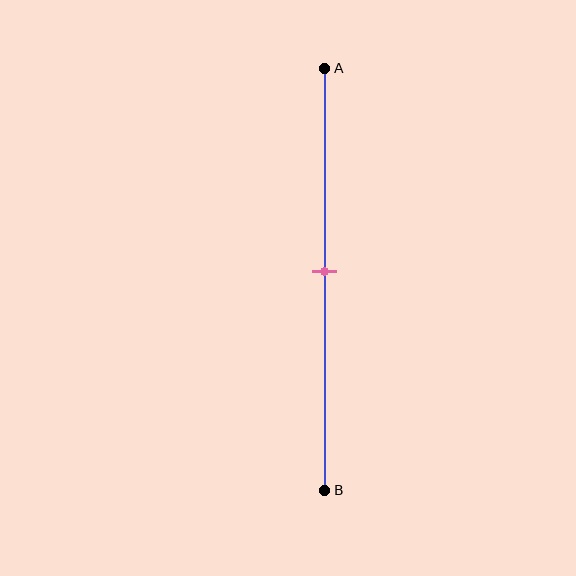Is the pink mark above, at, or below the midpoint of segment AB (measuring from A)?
The pink mark is approximately at the midpoint of segment AB.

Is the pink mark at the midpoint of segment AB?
Yes, the mark is approximately at the midpoint.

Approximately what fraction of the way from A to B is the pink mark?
The pink mark is approximately 50% of the way from A to B.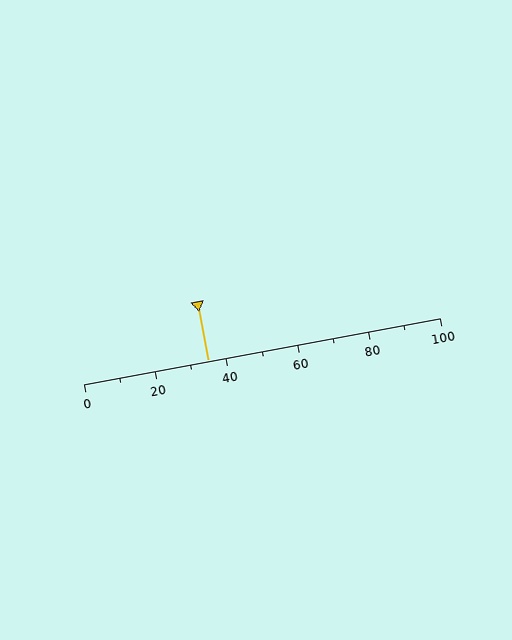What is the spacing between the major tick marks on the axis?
The major ticks are spaced 20 apart.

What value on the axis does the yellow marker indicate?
The marker indicates approximately 35.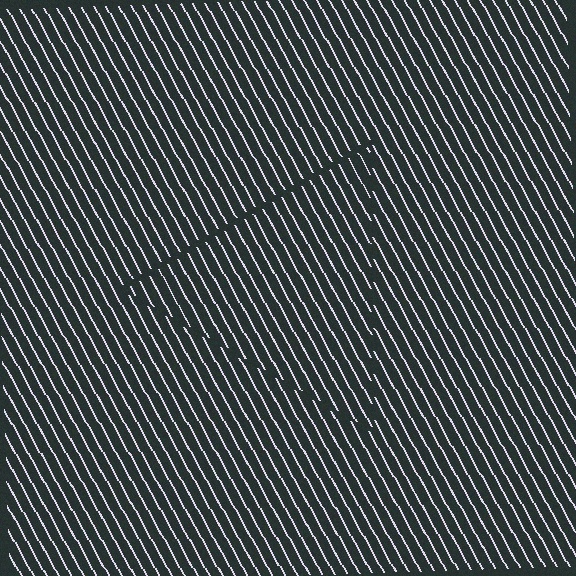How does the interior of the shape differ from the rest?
The interior of the shape contains the same grating, shifted by half a period — the contour is defined by the phase discontinuity where line-ends from the inner and outer gratings abut.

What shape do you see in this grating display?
An illusory triangle. The interior of the shape contains the same grating, shifted by half a period — the contour is defined by the phase discontinuity where line-ends from the inner and outer gratings abut.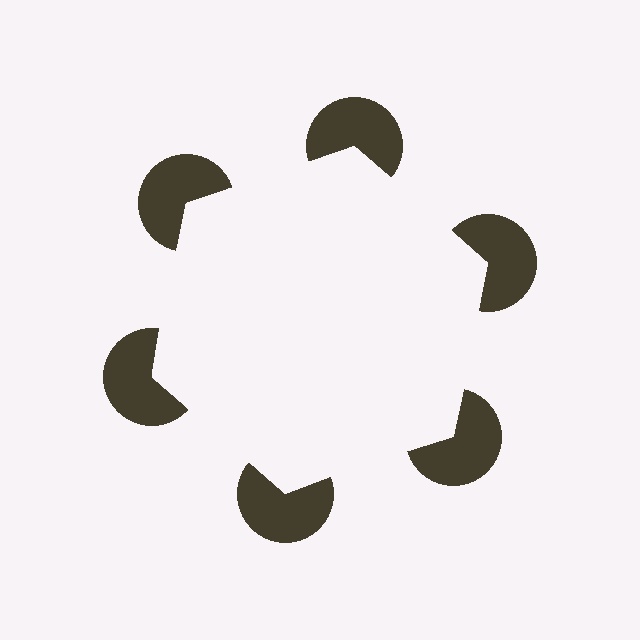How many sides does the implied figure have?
6 sides.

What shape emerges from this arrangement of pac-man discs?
An illusory hexagon — its edges are inferred from the aligned wedge cuts in the pac-man discs, not physically drawn.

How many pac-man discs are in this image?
There are 6 — one at each vertex of the illusory hexagon.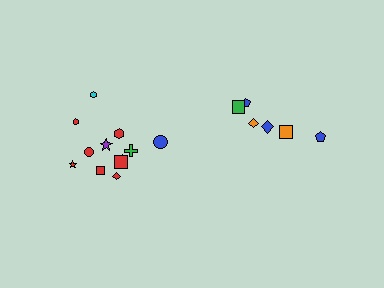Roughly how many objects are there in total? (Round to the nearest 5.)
Roughly 20 objects in total.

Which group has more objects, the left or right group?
The left group.